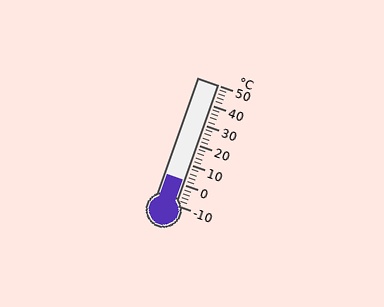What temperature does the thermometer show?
The thermometer shows approximately 2°C.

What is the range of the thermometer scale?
The thermometer scale ranges from -10°C to 50°C.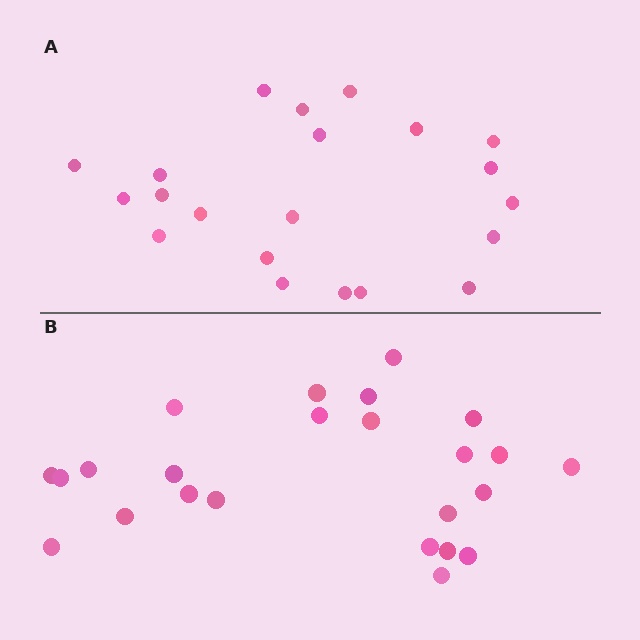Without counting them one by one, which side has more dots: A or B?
Region B (the bottom region) has more dots.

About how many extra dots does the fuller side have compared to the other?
Region B has just a few more — roughly 2 or 3 more dots than region A.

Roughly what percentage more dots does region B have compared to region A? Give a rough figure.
About 15% more.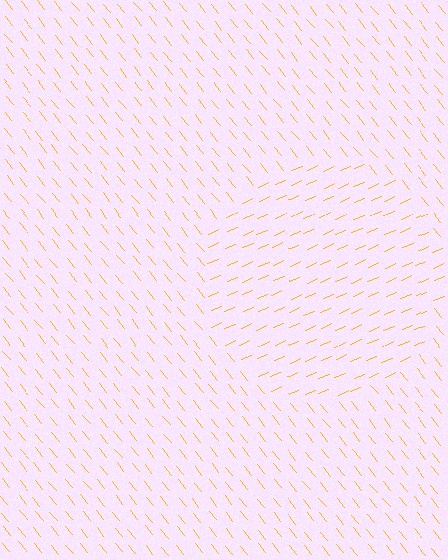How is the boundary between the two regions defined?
The boundary is defined purely by a change in line orientation (approximately 74 degrees difference). All lines are the same color and thickness.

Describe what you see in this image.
The image is filled with small yellow line segments. A circle region in the image has lines oriented differently from the surrounding lines, creating a visible texture boundary.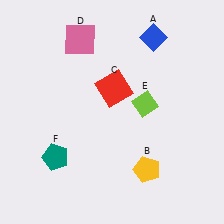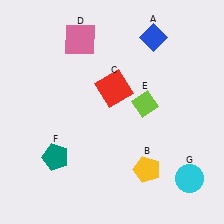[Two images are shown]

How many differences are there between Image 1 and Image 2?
There is 1 difference between the two images.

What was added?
A cyan circle (G) was added in Image 2.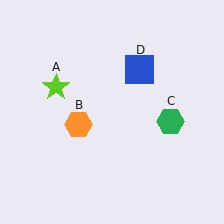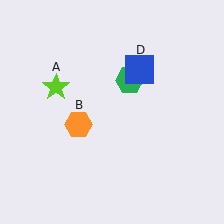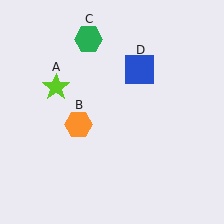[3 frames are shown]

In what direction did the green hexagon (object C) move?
The green hexagon (object C) moved up and to the left.